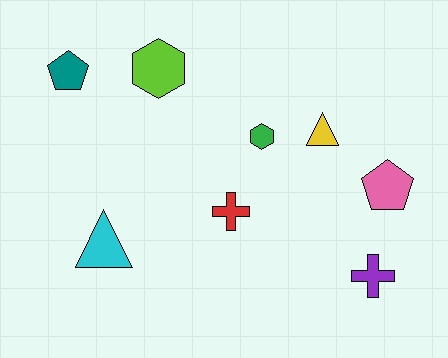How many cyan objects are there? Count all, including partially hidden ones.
There is 1 cyan object.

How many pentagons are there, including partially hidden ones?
There are 2 pentagons.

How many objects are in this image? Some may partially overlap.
There are 8 objects.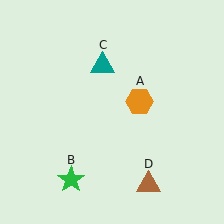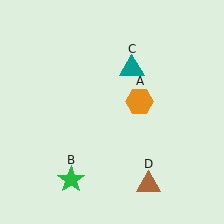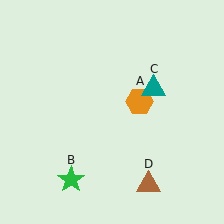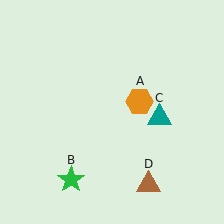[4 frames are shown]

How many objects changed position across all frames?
1 object changed position: teal triangle (object C).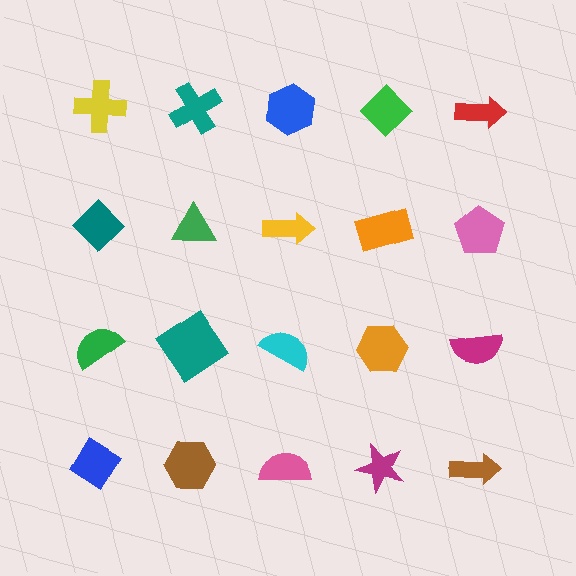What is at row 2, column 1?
A teal diamond.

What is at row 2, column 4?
An orange rectangle.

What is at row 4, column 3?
A pink semicircle.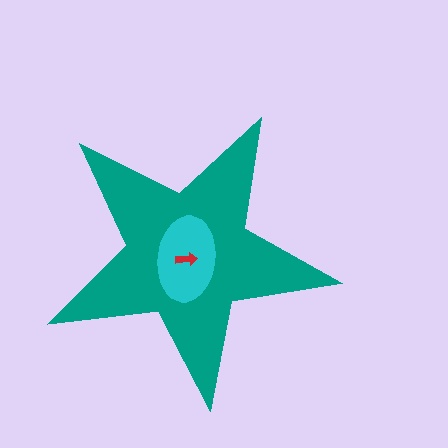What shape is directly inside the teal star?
The cyan ellipse.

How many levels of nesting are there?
3.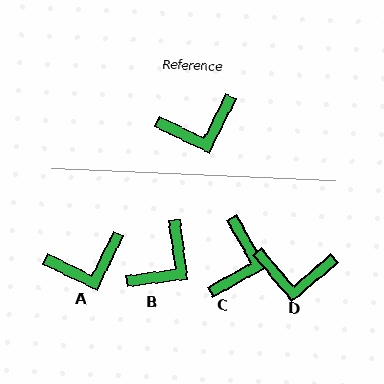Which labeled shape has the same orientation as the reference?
A.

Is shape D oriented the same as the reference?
No, it is off by about 24 degrees.